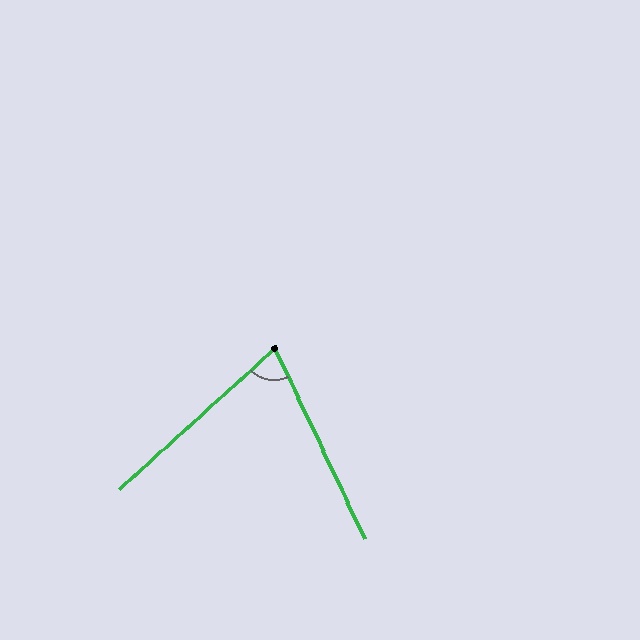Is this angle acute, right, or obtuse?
It is acute.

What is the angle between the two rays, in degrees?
Approximately 73 degrees.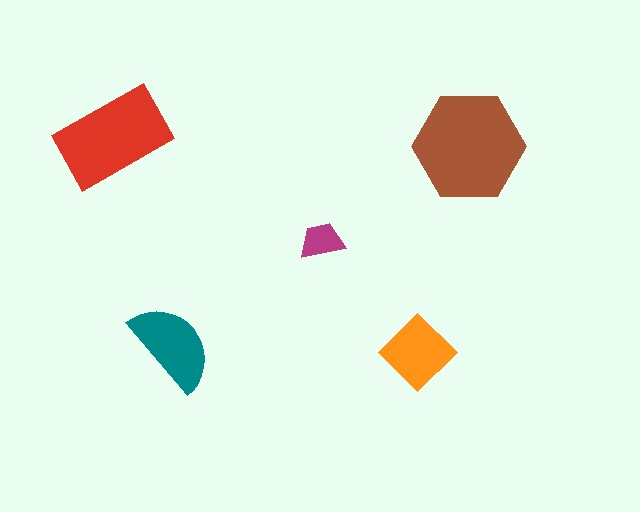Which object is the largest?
The brown hexagon.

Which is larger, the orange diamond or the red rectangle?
The red rectangle.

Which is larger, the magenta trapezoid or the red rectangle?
The red rectangle.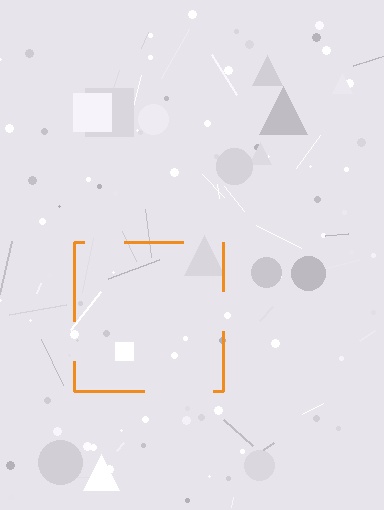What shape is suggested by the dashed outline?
The dashed outline suggests a square.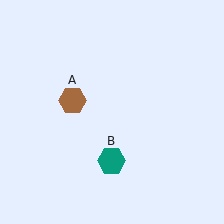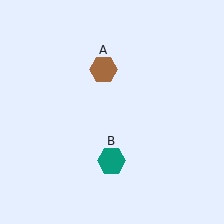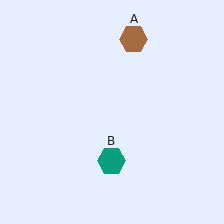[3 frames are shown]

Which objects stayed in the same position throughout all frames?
Teal hexagon (object B) remained stationary.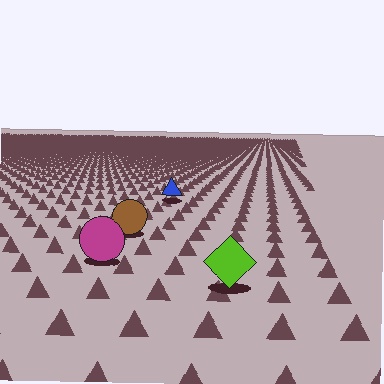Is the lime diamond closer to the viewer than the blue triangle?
Yes. The lime diamond is closer — you can tell from the texture gradient: the ground texture is coarser near it.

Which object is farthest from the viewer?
The blue triangle is farthest from the viewer. It appears smaller and the ground texture around it is denser.